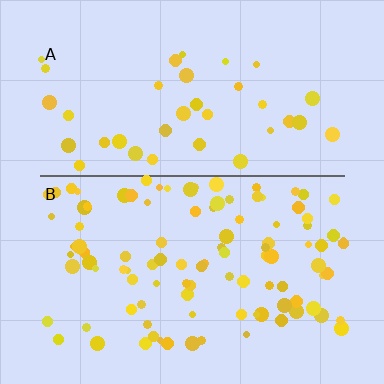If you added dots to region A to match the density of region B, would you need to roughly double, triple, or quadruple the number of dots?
Approximately triple.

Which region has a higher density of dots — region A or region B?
B (the bottom).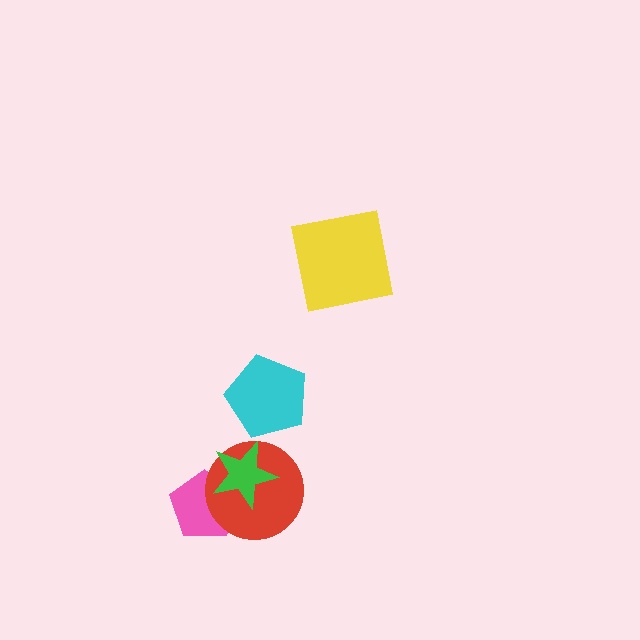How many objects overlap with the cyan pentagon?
0 objects overlap with the cyan pentagon.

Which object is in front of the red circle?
The green star is in front of the red circle.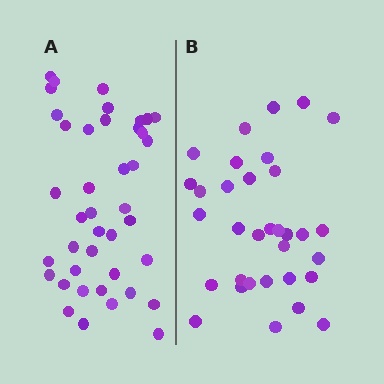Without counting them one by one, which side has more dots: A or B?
Region A (the left region) has more dots.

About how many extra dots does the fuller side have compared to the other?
Region A has roughly 8 or so more dots than region B.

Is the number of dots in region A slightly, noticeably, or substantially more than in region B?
Region A has only slightly more — the two regions are fairly close. The ratio is roughly 1.2 to 1.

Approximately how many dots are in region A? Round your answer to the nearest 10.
About 40 dots. (The exact count is 41, which rounds to 40.)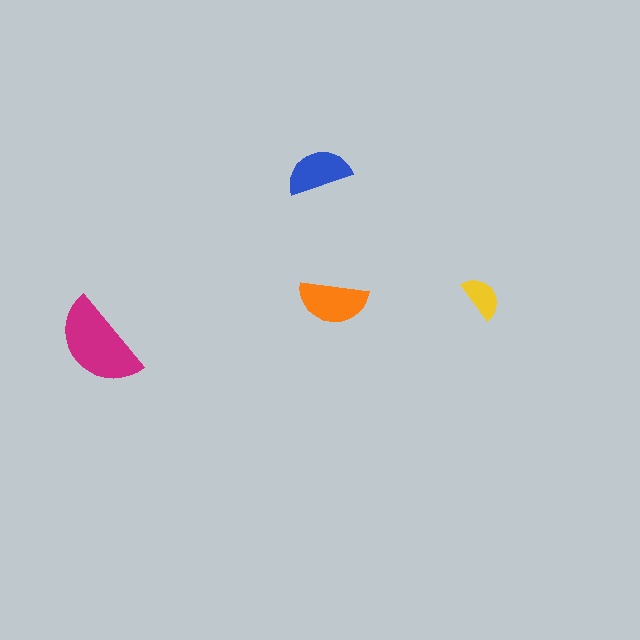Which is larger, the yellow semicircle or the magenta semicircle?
The magenta one.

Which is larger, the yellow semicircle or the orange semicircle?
The orange one.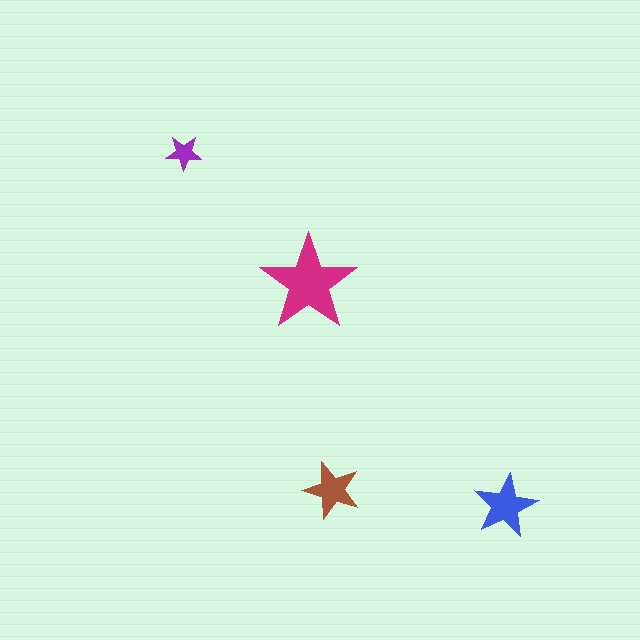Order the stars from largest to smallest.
the magenta one, the blue one, the brown one, the purple one.